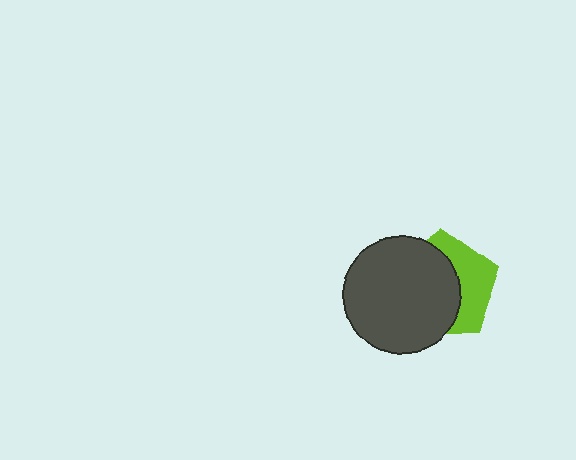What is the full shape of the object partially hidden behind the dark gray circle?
The partially hidden object is a lime pentagon.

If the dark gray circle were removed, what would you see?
You would see the complete lime pentagon.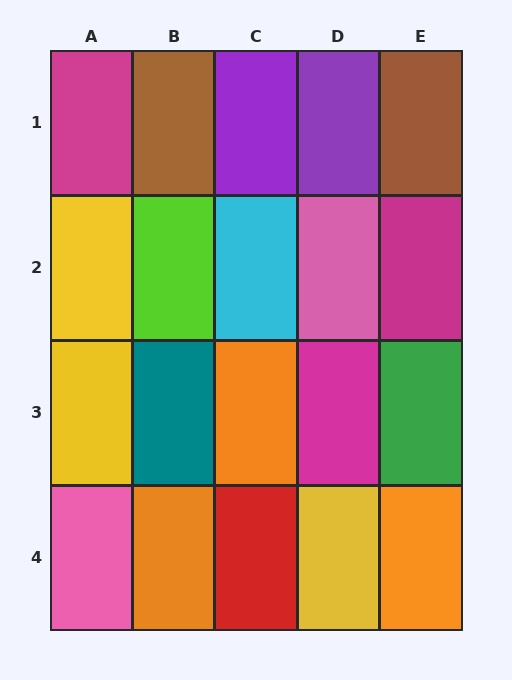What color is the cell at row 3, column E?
Green.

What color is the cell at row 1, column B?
Brown.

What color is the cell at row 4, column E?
Orange.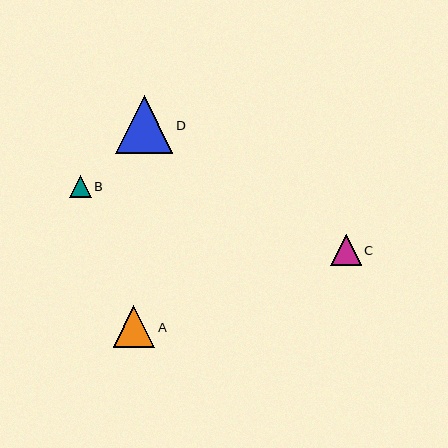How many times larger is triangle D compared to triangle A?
Triangle D is approximately 1.4 times the size of triangle A.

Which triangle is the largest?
Triangle D is the largest with a size of approximately 58 pixels.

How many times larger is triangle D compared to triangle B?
Triangle D is approximately 2.6 times the size of triangle B.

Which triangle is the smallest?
Triangle B is the smallest with a size of approximately 22 pixels.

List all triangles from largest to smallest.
From largest to smallest: D, A, C, B.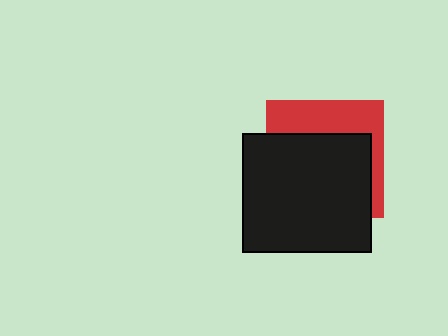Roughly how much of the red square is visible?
A small part of it is visible (roughly 36%).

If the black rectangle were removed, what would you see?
You would see the complete red square.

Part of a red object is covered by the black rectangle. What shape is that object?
It is a square.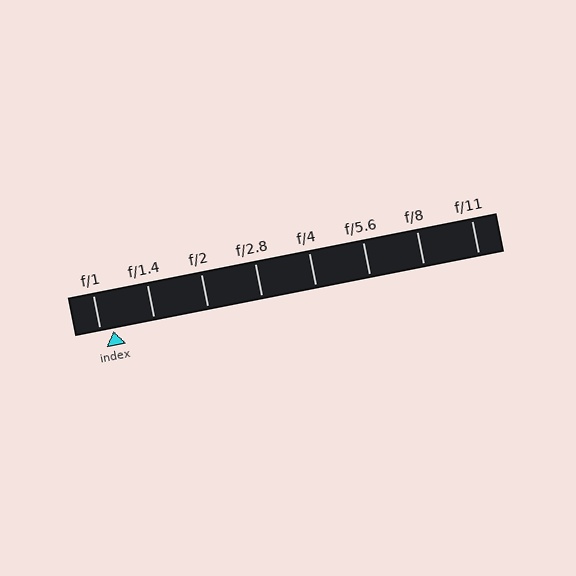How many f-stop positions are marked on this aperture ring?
There are 8 f-stop positions marked.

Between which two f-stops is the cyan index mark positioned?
The index mark is between f/1 and f/1.4.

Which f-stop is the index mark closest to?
The index mark is closest to f/1.